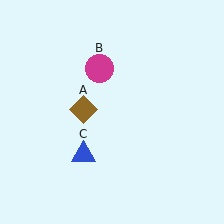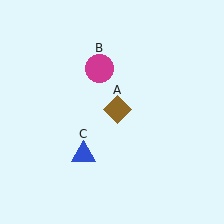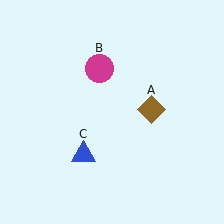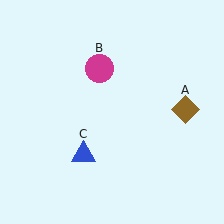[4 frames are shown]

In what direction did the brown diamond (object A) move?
The brown diamond (object A) moved right.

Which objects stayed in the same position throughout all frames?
Magenta circle (object B) and blue triangle (object C) remained stationary.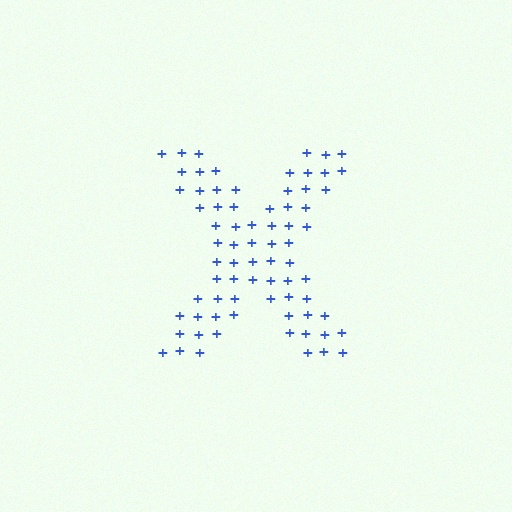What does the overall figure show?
The overall figure shows the letter X.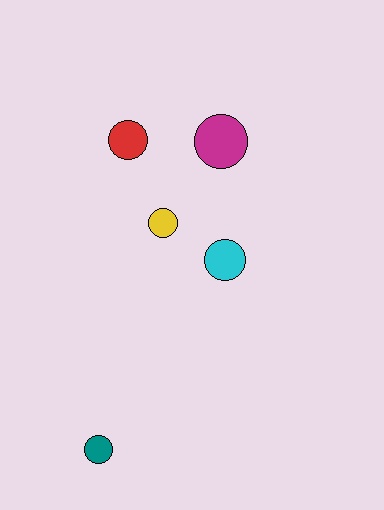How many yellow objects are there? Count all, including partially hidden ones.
There is 1 yellow object.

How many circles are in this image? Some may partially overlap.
There are 5 circles.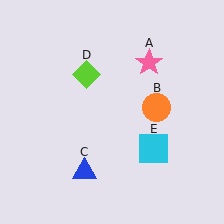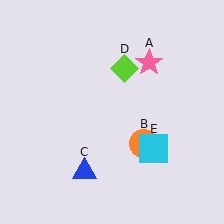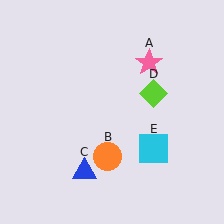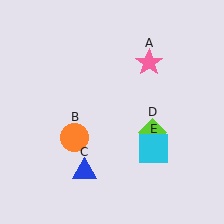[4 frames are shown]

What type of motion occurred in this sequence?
The orange circle (object B), lime diamond (object D) rotated clockwise around the center of the scene.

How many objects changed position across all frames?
2 objects changed position: orange circle (object B), lime diamond (object D).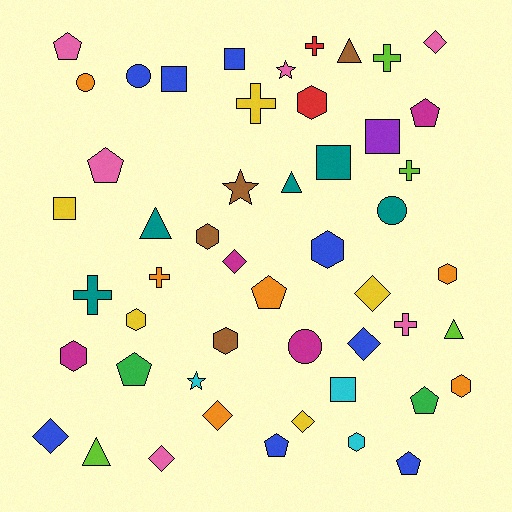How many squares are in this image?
There are 6 squares.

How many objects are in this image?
There are 50 objects.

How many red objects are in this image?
There are 2 red objects.